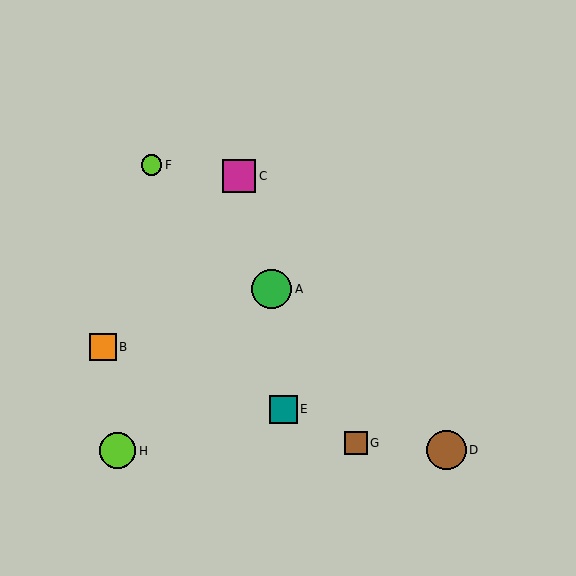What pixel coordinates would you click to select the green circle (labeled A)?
Click at (272, 289) to select the green circle A.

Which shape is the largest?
The green circle (labeled A) is the largest.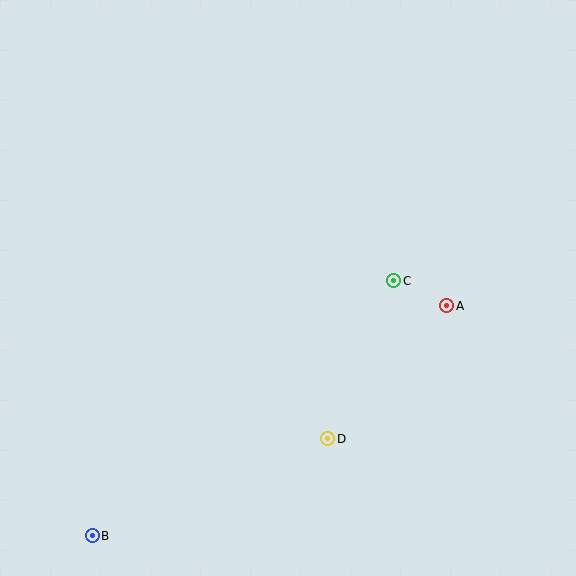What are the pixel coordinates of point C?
Point C is at (394, 281).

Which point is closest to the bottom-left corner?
Point B is closest to the bottom-left corner.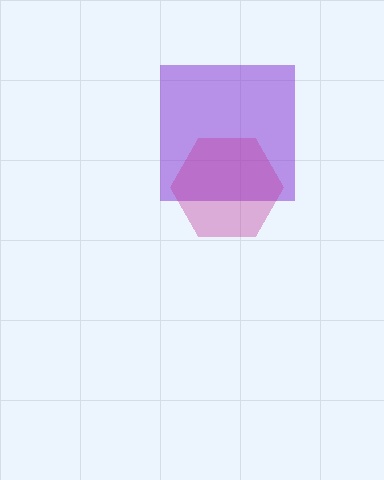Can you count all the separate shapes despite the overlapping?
Yes, there are 2 separate shapes.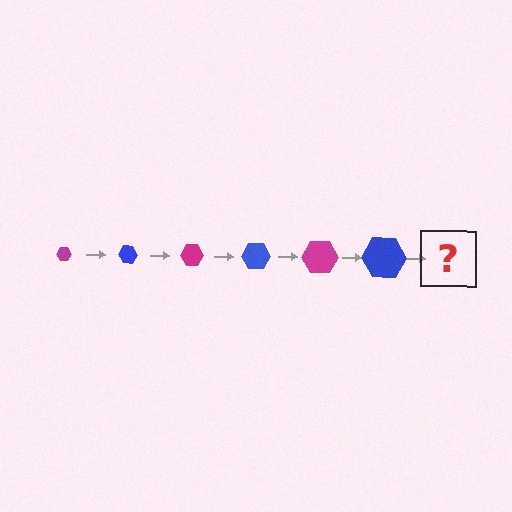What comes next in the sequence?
The next element should be a magenta hexagon, larger than the previous one.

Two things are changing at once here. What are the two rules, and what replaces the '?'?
The two rules are that the hexagon grows larger each step and the color cycles through magenta and blue. The '?' should be a magenta hexagon, larger than the previous one.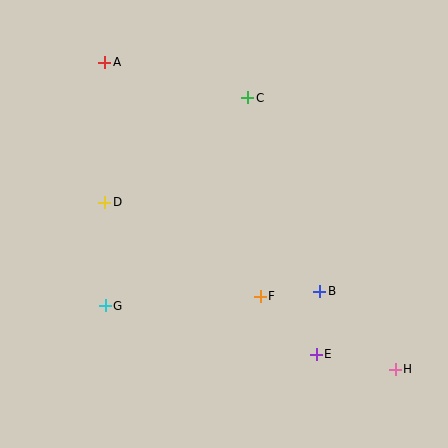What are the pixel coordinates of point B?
Point B is at (320, 291).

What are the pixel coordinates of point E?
Point E is at (316, 354).